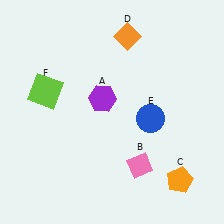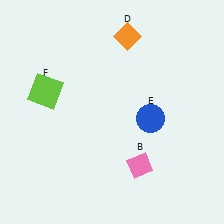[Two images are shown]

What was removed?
The orange pentagon (C), the purple hexagon (A) were removed in Image 2.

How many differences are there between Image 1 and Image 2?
There are 2 differences between the two images.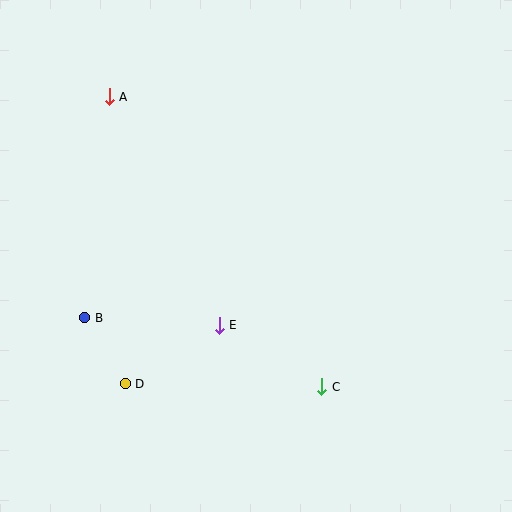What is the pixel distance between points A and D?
The distance between A and D is 288 pixels.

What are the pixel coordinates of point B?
Point B is at (85, 318).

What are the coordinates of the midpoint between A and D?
The midpoint between A and D is at (117, 240).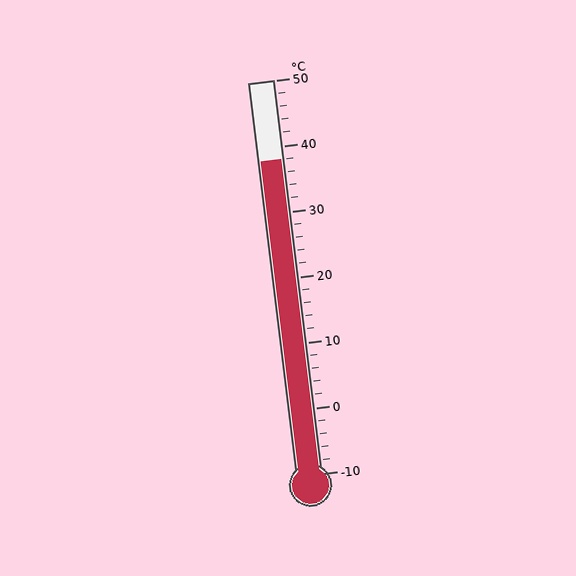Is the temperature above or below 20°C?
The temperature is above 20°C.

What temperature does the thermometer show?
The thermometer shows approximately 38°C.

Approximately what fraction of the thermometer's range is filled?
The thermometer is filled to approximately 80% of its range.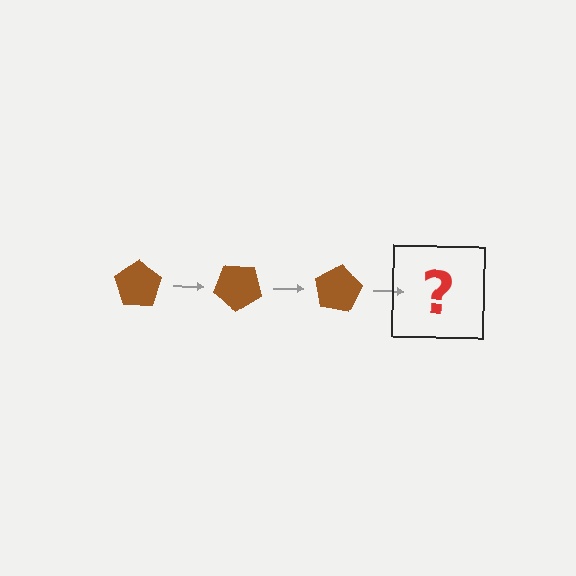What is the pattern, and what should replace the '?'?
The pattern is that the pentagon rotates 40 degrees each step. The '?' should be a brown pentagon rotated 120 degrees.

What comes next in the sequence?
The next element should be a brown pentagon rotated 120 degrees.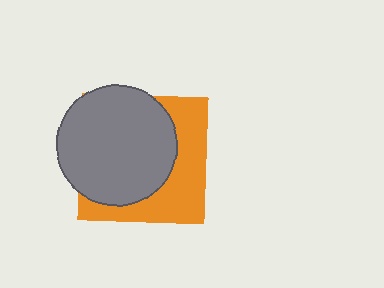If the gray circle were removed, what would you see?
You would see the complete orange square.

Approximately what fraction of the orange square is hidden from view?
Roughly 60% of the orange square is hidden behind the gray circle.